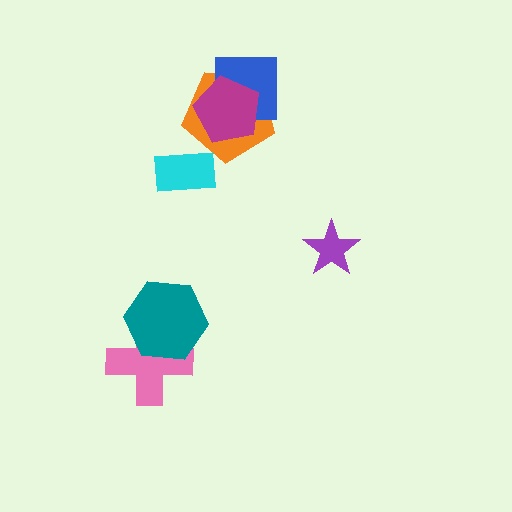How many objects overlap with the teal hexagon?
1 object overlaps with the teal hexagon.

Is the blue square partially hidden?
Yes, it is partially covered by another shape.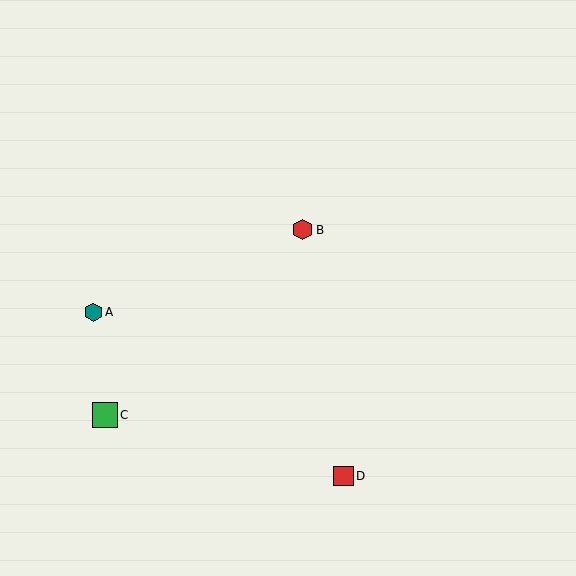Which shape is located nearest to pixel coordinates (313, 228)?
The red hexagon (labeled B) at (303, 230) is nearest to that location.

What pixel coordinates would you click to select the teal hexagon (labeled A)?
Click at (94, 312) to select the teal hexagon A.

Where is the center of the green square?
The center of the green square is at (105, 415).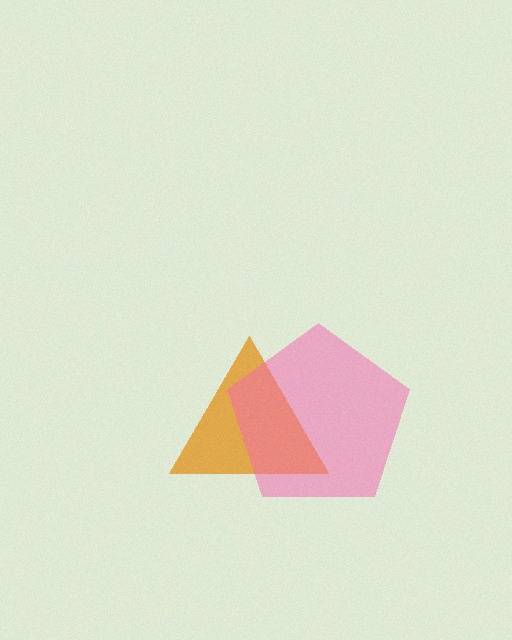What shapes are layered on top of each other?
The layered shapes are: an orange triangle, a pink pentagon.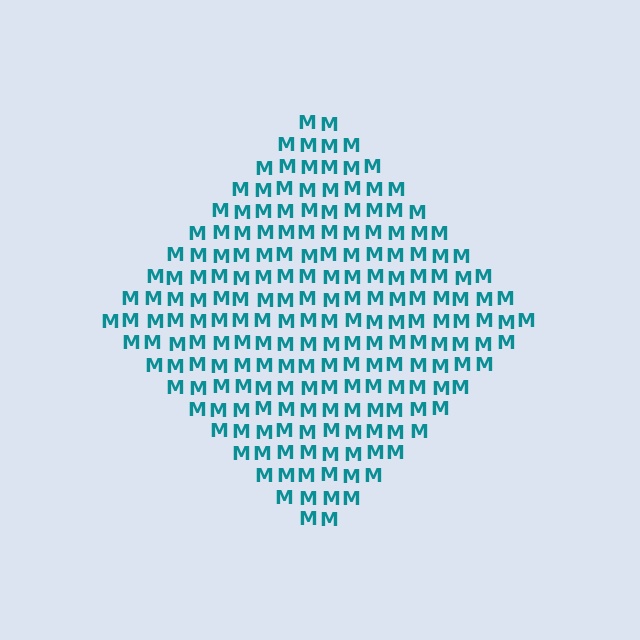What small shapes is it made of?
It is made of small letter M's.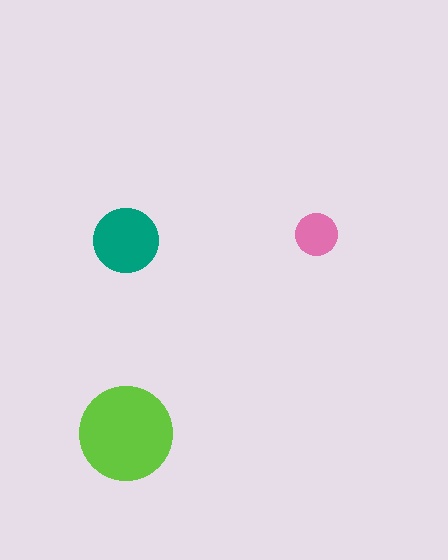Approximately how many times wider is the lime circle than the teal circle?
About 1.5 times wider.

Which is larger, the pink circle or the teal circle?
The teal one.